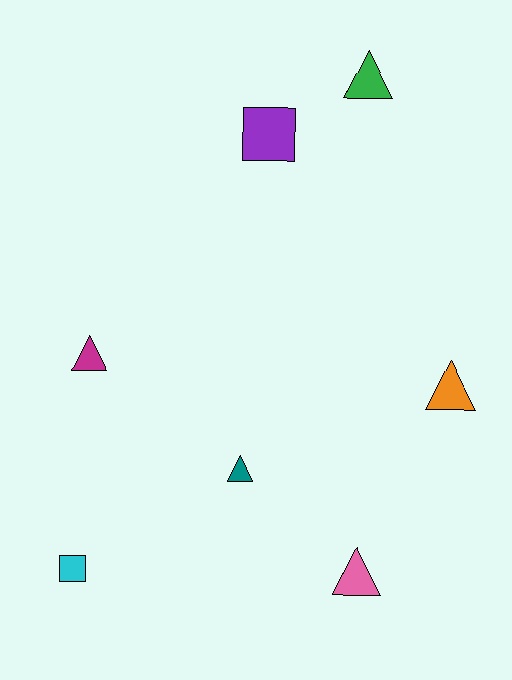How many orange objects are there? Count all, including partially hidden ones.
There is 1 orange object.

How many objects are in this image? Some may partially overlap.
There are 7 objects.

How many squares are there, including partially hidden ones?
There are 2 squares.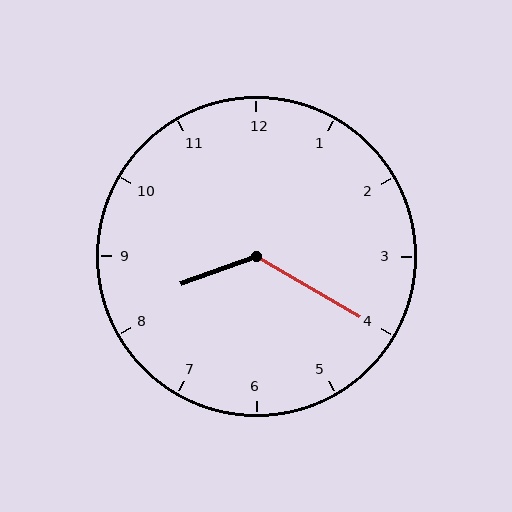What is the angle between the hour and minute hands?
Approximately 130 degrees.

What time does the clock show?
8:20.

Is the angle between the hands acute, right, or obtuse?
It is obtuse.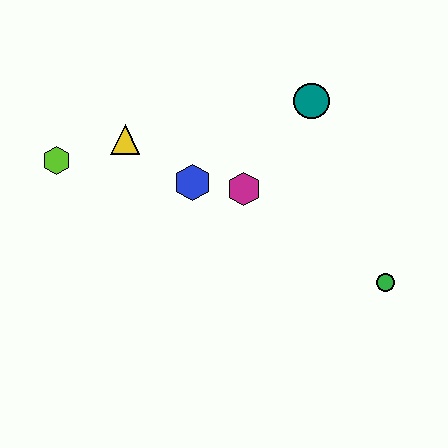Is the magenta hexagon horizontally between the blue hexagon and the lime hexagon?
No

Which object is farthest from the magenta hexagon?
The lime hexagon is farthest from the magenta hexagon.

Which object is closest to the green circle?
The magenta hexagon is closest to the green circle.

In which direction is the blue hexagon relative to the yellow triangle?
The blue hexagon is to the right of the yellow triangle.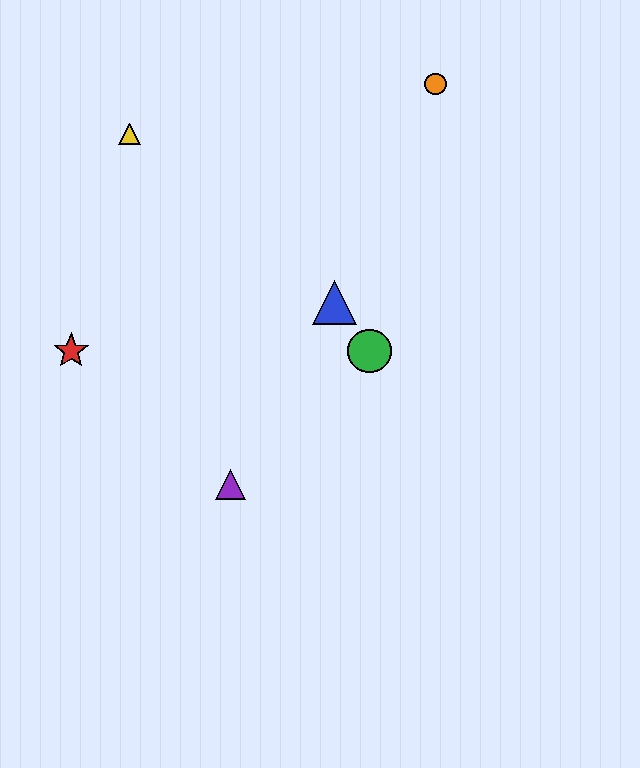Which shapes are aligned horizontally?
The red star, the green circle are aligned horizontally.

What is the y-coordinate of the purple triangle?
The purple triangle is at y≈485.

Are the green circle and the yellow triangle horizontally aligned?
No, the green circle is at y≈351 and the yellow triangle is at y≈134.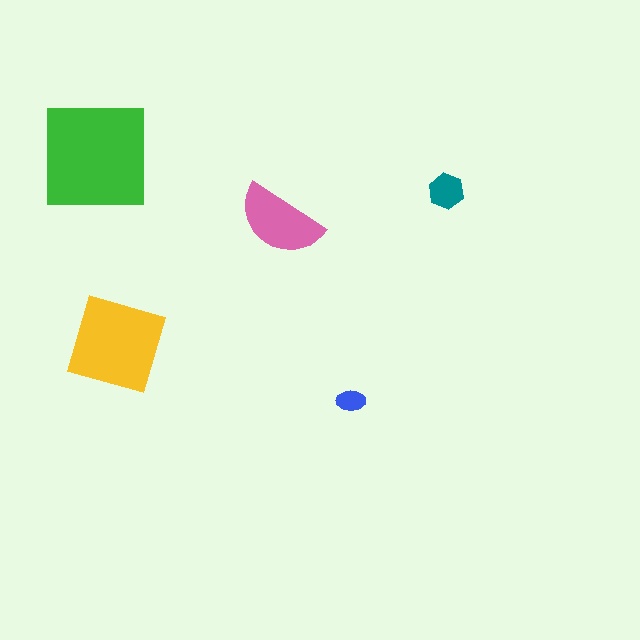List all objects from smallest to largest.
The blue ellipse, the teal hexagon, the pink semicircle, the yellow diamond, the green square.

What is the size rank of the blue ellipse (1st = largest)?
5th.